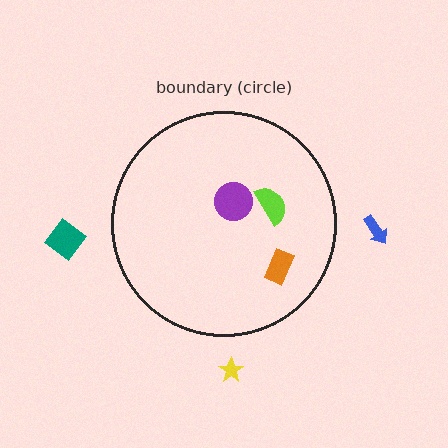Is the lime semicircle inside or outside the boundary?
Inside.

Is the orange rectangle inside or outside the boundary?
Inside.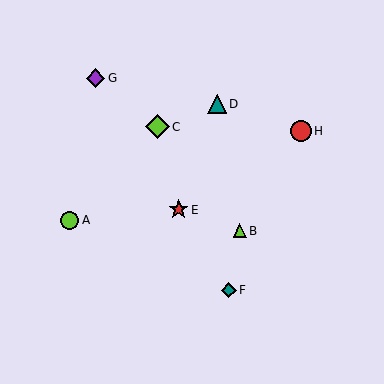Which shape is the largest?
The lime diamond (labeled C) is the largest.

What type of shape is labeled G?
Shape G is a purple diamond.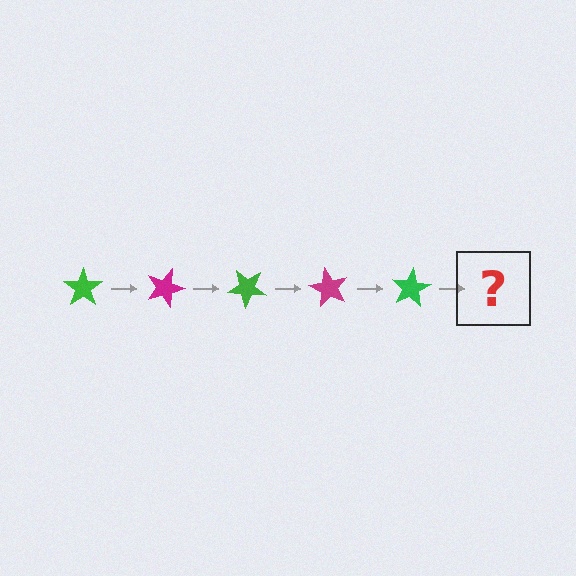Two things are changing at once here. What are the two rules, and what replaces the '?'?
The two rules are that it rotates 20 degrees each step and the color cycles through green and magenta. The '?' should be a magenta star, rotated 100 degrees from the start.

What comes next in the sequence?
The next element should be a magenta star, rotated 100 degrees from the start.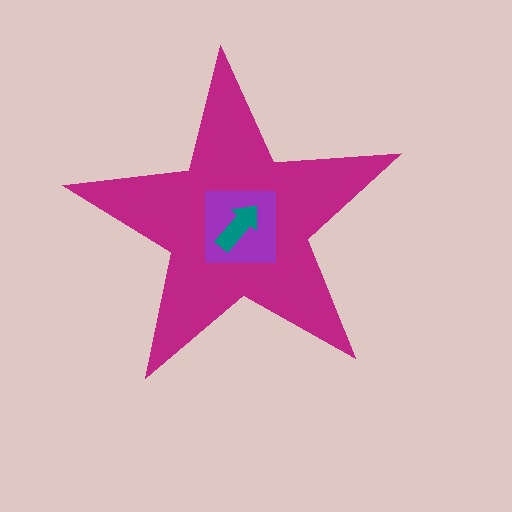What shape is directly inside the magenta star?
The purple square.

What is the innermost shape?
The teal arrow.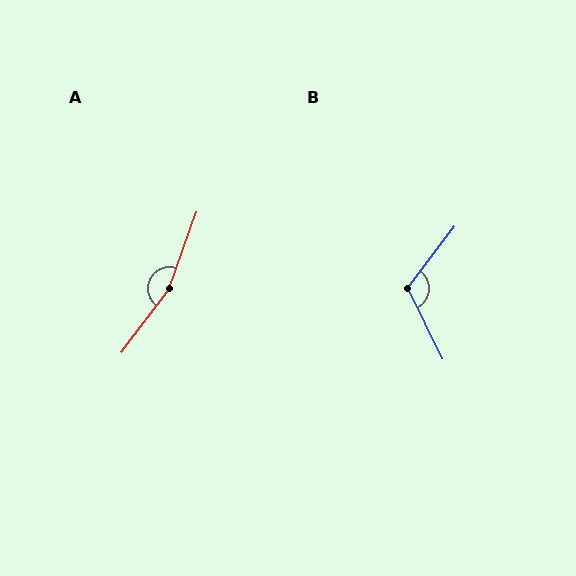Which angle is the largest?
A, at approximately 163 degrees.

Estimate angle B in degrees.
Approximately 116 degrees.